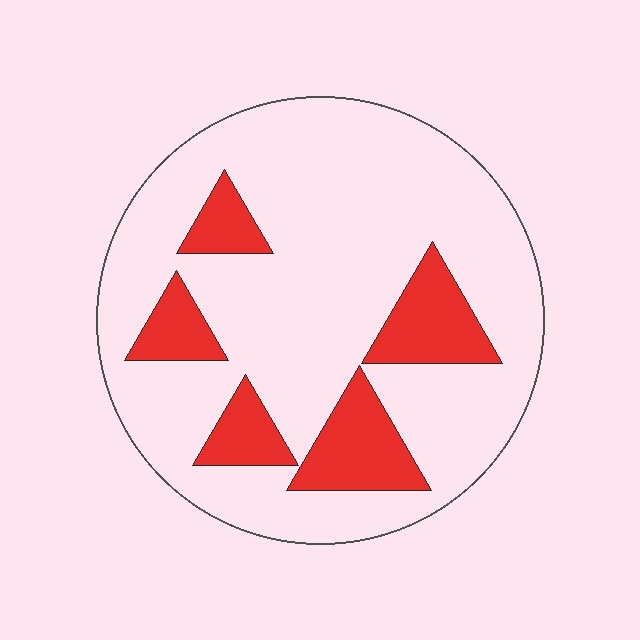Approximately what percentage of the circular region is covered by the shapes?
Approximately 20%.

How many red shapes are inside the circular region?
5.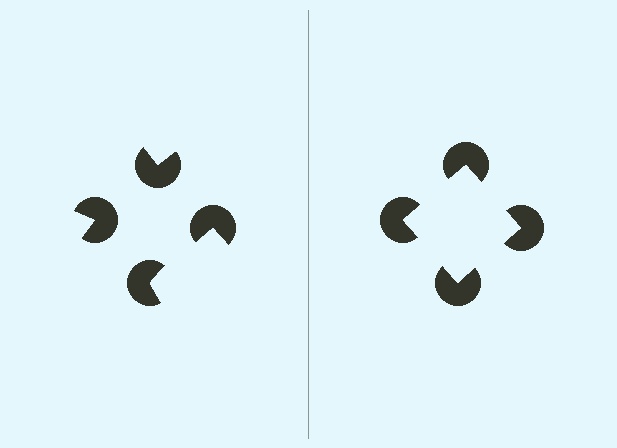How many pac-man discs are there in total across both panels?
8 — 4 on each side.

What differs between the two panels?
The pac-man discs are positioned identically on both sides; only the wedge orientations differ. On the right they align to a square; on the left they are misaligned.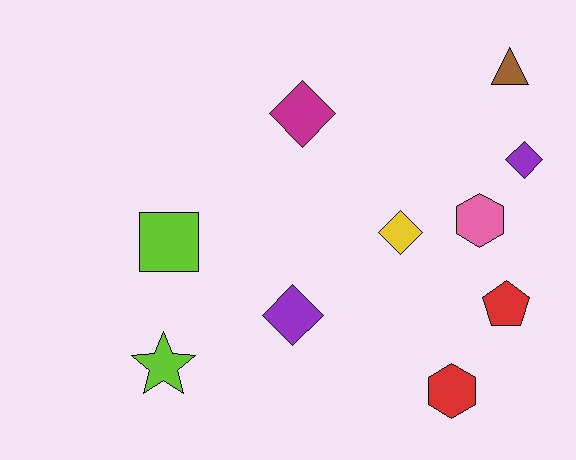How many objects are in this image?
There are 10 objects.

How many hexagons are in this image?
There are 2 hexagons.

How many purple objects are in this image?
There are 2 purple objects.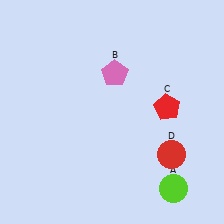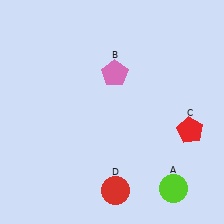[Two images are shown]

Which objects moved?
The objects that moved are: the red pentagon (C), the red circle (D).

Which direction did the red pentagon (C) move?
The red pentagon (C) moved down.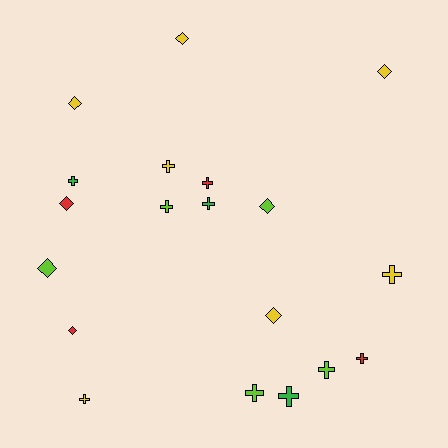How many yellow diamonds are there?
There are 4 yellow diamonds.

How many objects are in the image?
There are 19 objects.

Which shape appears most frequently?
Cross, with 11 objects.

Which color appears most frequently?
Yellow, with 7 objects.